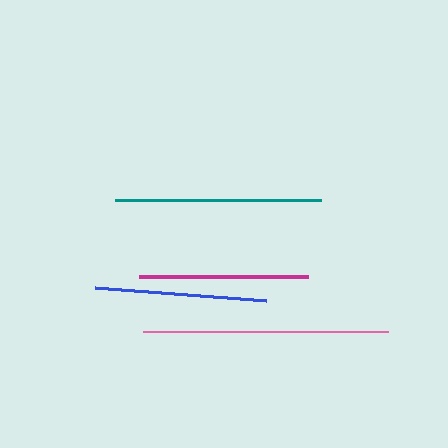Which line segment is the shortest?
The magenta line is the shortest at approximately 169 pixels.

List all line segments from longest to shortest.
From longest to shortest: pink, teal, blue, magenta.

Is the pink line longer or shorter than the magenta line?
The pink line is longer than the magenta line.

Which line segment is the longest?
The pink line is the longest at approximately 245 pixels.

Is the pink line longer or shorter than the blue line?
The pink line is longer than the blue line.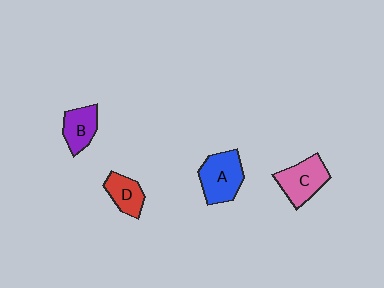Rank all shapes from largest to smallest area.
From largest to smallest: A (blue), C (pink), B (purple), D (red).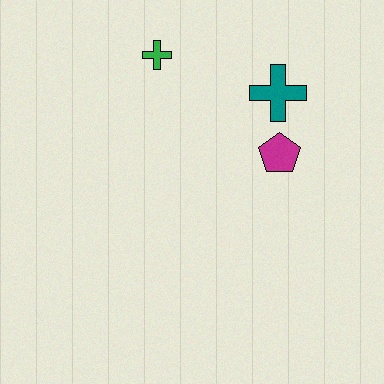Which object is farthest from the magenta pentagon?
The green cross is farthest from the magenta pentagon.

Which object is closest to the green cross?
The teal cross is closest to the green cross.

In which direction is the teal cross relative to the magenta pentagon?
The teal cross is above the magenta pentagon.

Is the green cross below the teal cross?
No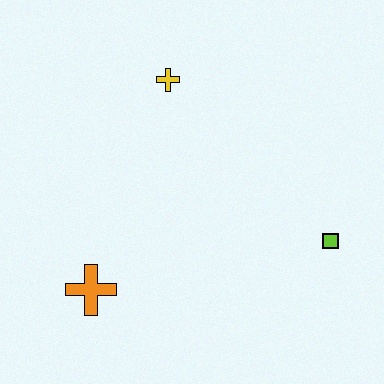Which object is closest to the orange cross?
The yellow cross is closest to the orange cross.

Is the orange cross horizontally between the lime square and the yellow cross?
No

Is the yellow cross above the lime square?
Yes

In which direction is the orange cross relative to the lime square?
The orange cross is to the left of the lime square.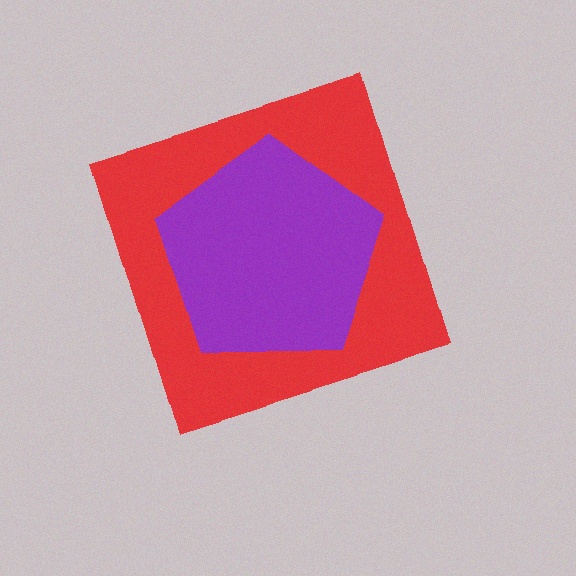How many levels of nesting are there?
2.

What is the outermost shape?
The red diamond.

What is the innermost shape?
The purple pentagon.